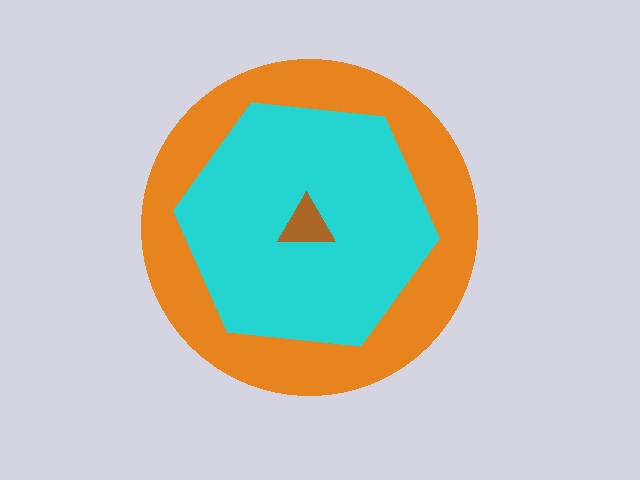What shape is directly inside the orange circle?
The cyan hexagon.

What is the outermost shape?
The orange circle.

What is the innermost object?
The brown triangle.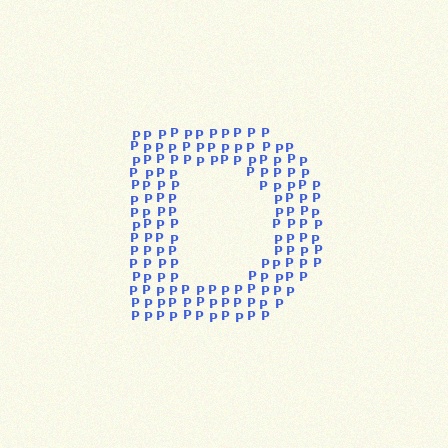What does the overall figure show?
The overall figure shows the letter D.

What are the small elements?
The small elements are letter P's.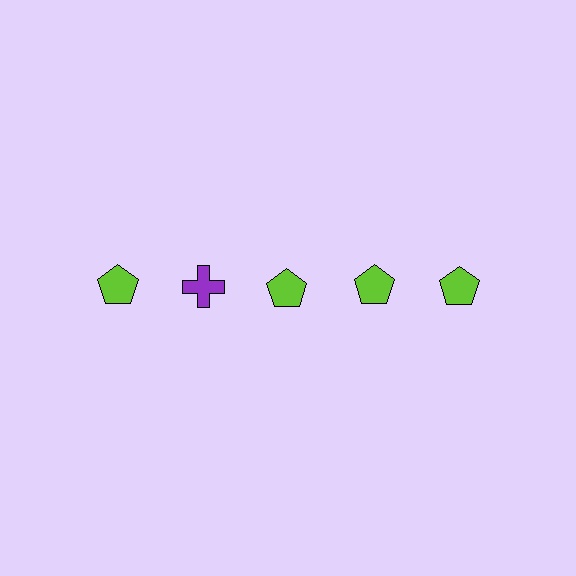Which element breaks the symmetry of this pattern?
The purple cross in the top row, second from left column breaks the symmetry. All other shapes are lime pentagons.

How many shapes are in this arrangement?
There are 5 shapes arranged in a grid pattern.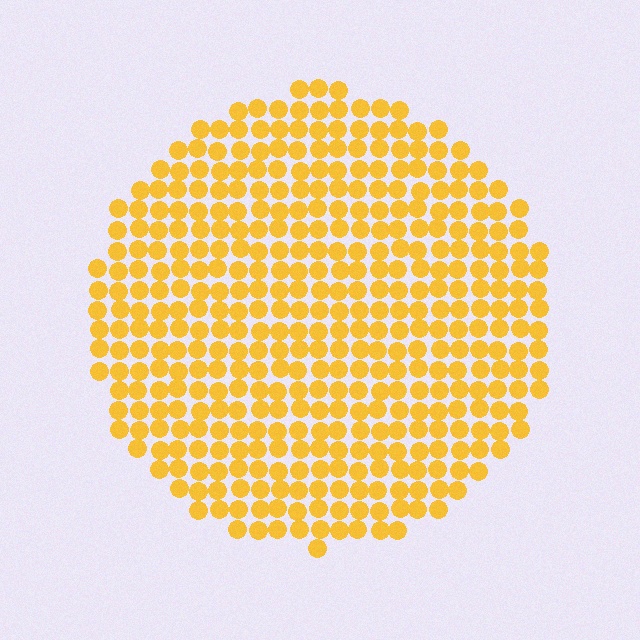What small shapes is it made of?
It is made of small circles.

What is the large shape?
The large shape is a circle.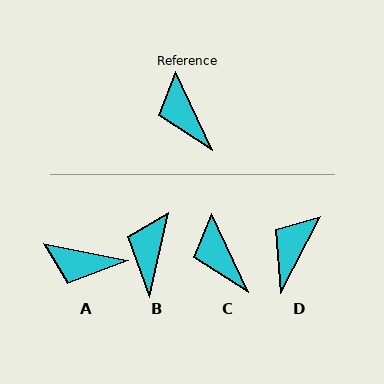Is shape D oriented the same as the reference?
No, it is off by about 53 degrees.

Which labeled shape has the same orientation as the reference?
C.